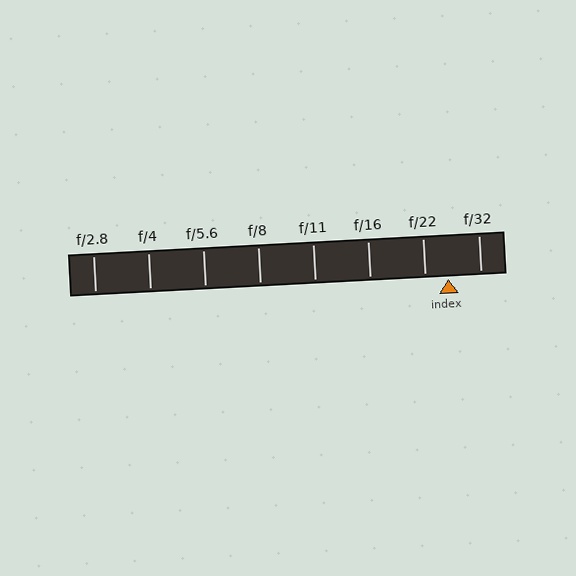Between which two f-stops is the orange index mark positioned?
The index mark is between f/22 and f/32.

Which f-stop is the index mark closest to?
The index mark is closest to f/22.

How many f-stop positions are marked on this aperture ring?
There are 8 f-stop positions marked.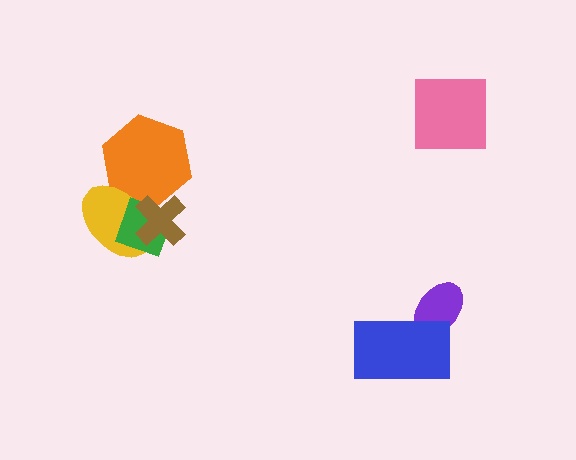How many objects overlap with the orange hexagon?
3 objects overlap with the orange hexagon.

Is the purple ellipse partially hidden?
Yes, it is partially covered by another shape.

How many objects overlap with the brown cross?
3 objects overlap with the brown cross.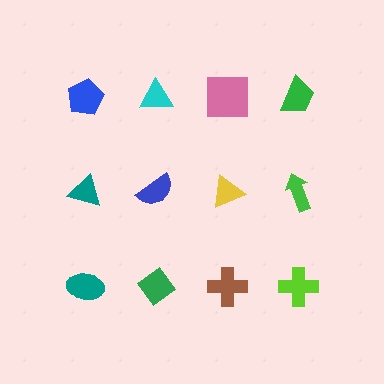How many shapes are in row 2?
4 shapes.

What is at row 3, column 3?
A brown cross.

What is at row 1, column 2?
A cyan triangle.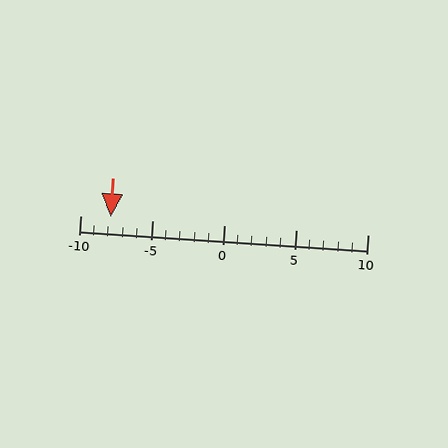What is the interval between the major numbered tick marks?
The major tick marks are spaced 5 units apart.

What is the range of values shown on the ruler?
The ruler shows values from -10 to 10.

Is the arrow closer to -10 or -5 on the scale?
The arrow is closer to -10.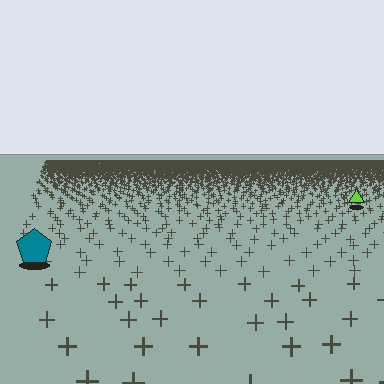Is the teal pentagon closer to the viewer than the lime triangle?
Yes. The teal pentagon is closer — you can tell from the texture gradient: the ground texture is coarser near it.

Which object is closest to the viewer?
The teal pentagon is closest. The texture marks near it are larger and more spread out.